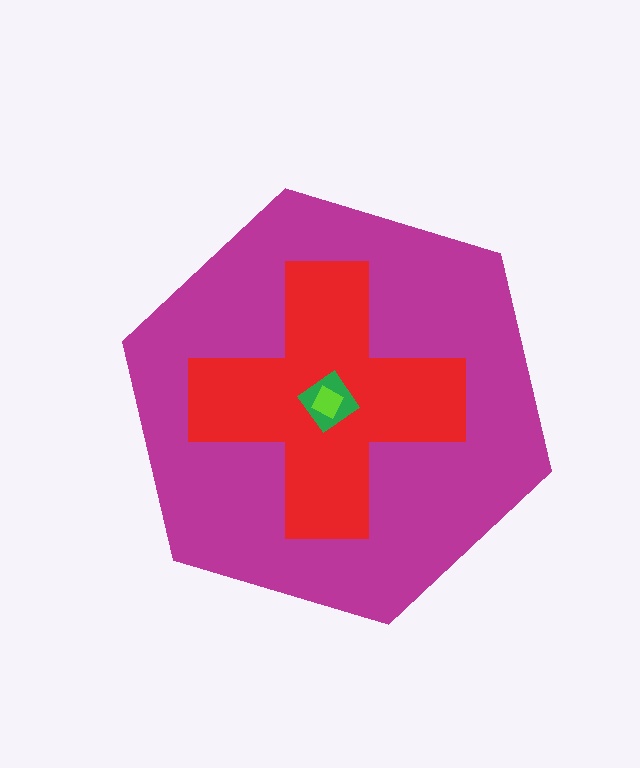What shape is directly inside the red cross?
The green diamond.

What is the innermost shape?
The lime diamond.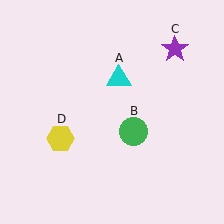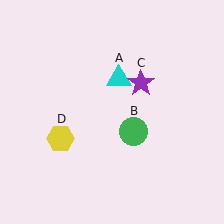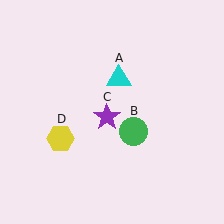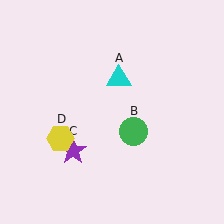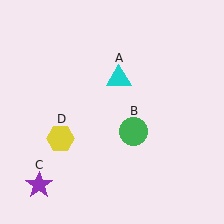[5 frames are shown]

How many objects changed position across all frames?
1 object changed position: purple star (object C).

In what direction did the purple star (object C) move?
The purple star (object C) moved down and to the left.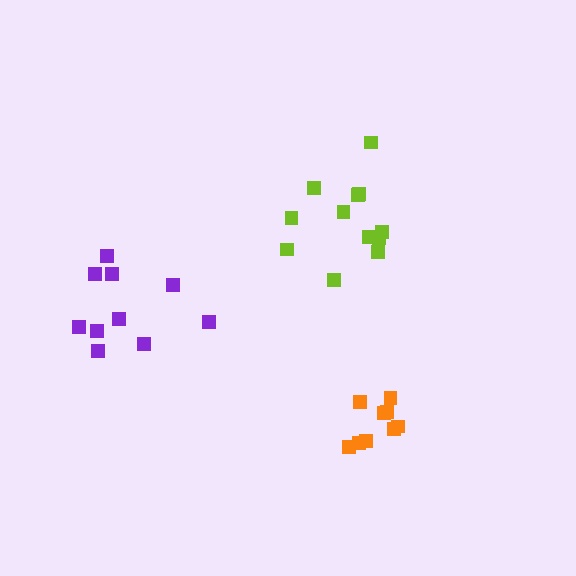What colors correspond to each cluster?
The clusters are colored: lime, orange, purple.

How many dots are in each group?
Group 1: 12 dots, Group 2: 9 dots, Group 3: 10 dots (31 total).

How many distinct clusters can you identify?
There are 3 distinct clusters.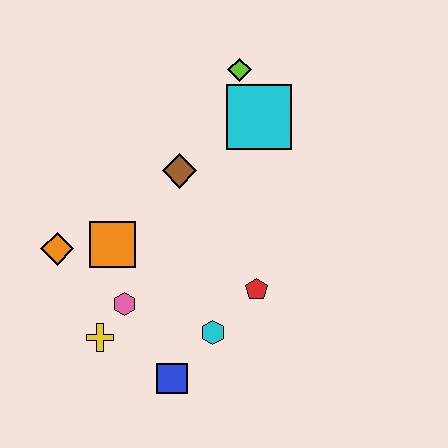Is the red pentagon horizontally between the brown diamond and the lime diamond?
No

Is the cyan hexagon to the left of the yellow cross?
No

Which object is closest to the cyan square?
The lime diamond is closest to the cyan square.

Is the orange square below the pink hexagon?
No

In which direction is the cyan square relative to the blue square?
The cyan square is above the blue square.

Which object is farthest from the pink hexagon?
The lime diamond is farthest from the pink hexagon.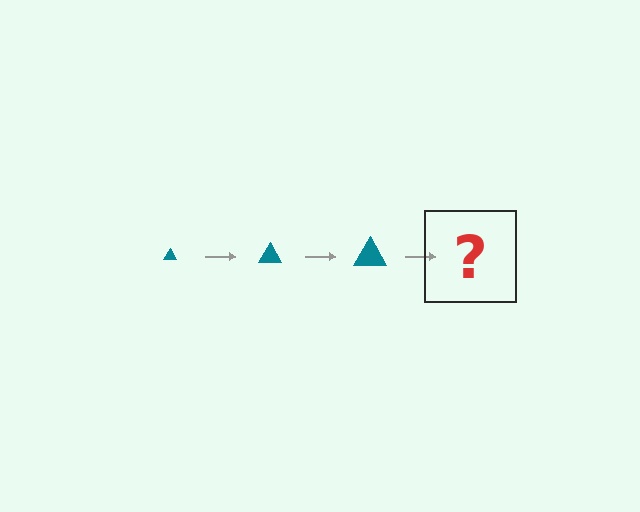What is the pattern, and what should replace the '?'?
The pattern is that the triangle gets progressively larger each step. The '?' should be a teal triangle, larger than the previous one.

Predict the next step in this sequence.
The next step is a teal triangle, larger than the previous one.